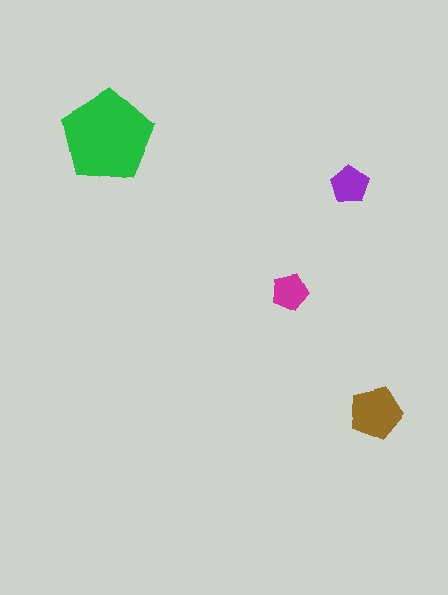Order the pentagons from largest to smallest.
the green one, the brown one, the purple one, the magenta one.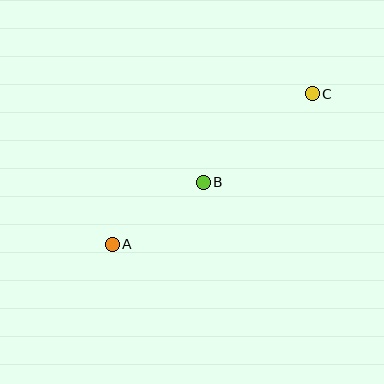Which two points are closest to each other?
Points A and B are closest to each other.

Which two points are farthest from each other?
Points A and C are farthest from each other.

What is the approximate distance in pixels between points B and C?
The distance between B and C is approximately 141 pixels.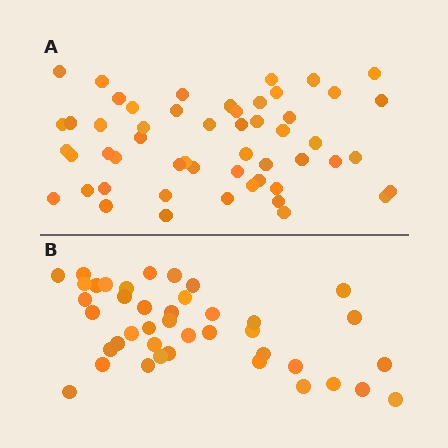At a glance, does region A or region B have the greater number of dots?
Region A (the top region) has more dots.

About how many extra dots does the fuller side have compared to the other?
Region A has roughly 12 or so more dots than region B.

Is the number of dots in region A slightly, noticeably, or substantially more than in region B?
Region A has noticeably more, but not dramatically so. The ratio is roughly 1.3 to 1.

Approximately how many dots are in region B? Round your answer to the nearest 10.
About 40 dots. (The exact count is 41, which rounds to 40.)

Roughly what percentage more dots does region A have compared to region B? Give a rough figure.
About 30% more.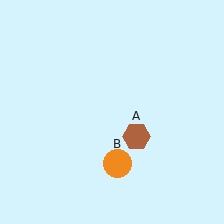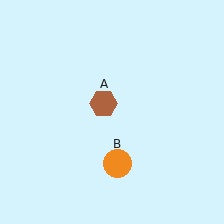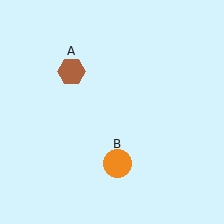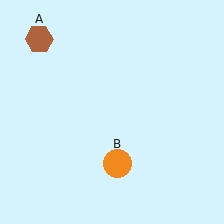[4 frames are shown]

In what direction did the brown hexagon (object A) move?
The brown hexagon (object A) moved up and to the left.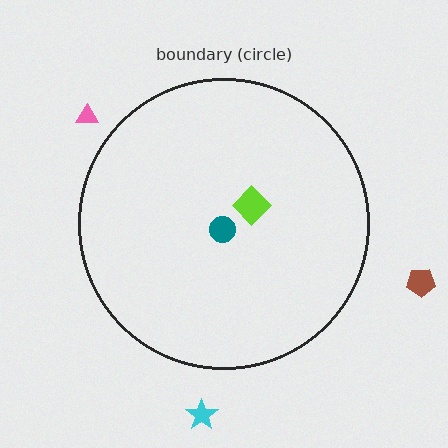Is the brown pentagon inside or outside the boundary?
Outside.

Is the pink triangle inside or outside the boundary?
Outside.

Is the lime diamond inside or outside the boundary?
Inside.